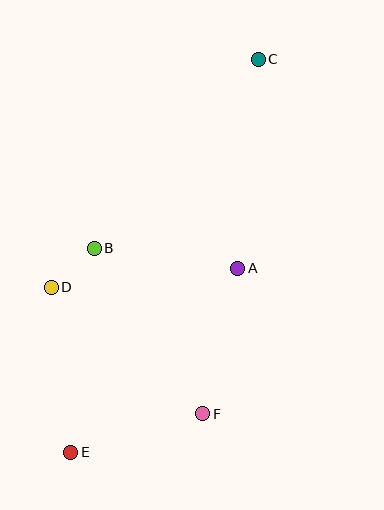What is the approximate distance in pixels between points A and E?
The distance between A and E is approximately 249 pixels.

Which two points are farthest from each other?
Points C and E are farthest from each other.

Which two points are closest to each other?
Points B and D are closest to each other.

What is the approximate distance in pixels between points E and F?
The distance between E and F is approximately 137 pixels.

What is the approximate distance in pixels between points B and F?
The distance between B and F is approximately 198 pixels.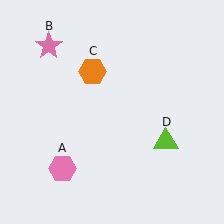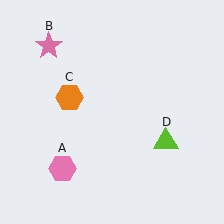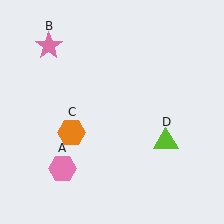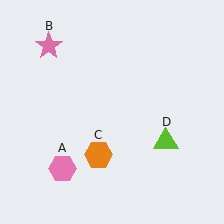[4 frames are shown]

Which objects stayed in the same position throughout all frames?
Pink hexagon (object A) and pink star (object B) and lime triangle (object D) remained stationary.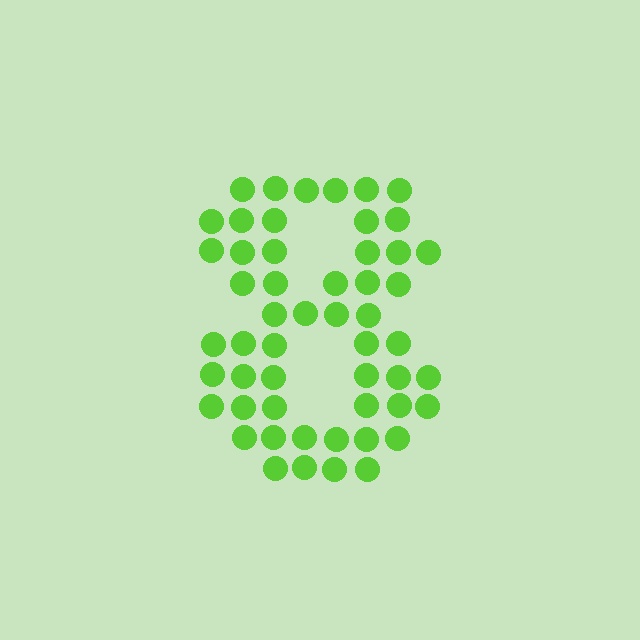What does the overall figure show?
The overall figure shows the digit 8.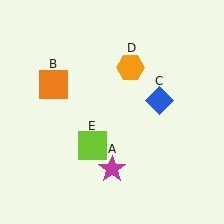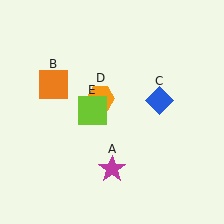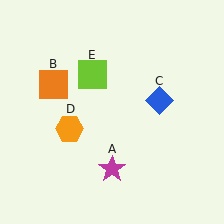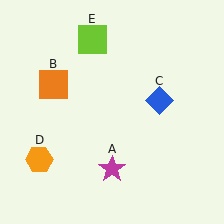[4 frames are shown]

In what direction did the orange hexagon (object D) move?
The orange hexagon (object D) moved down and to the left.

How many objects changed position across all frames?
2 objects changed position: orange hexagon (object D), lime square (object E).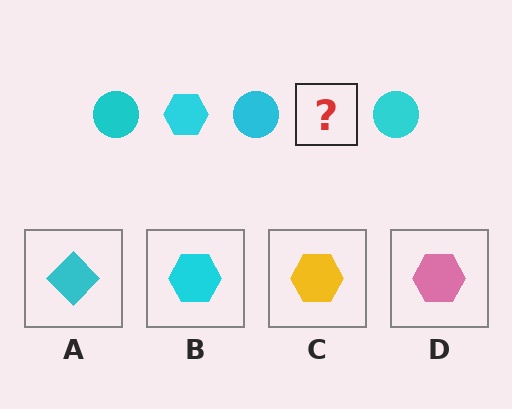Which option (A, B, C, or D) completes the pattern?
B.